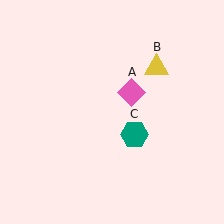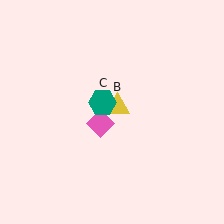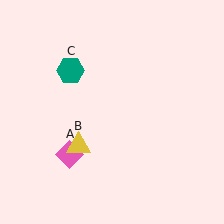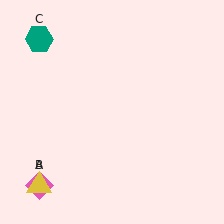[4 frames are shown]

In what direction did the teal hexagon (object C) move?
The teal hexagon (object C) moved up and to the left.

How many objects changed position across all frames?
3 objects changed position: pink diamond (object A), yellow triangle (object B), teal hexagon (object C).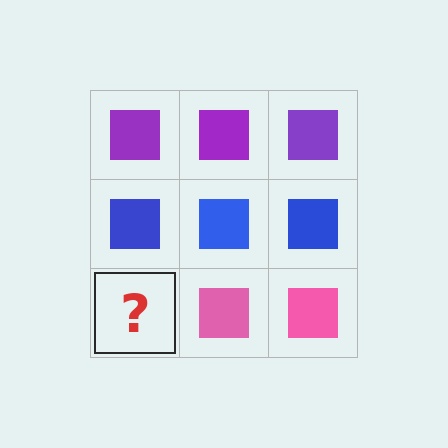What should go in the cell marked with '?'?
The missing cell should contain a pink square.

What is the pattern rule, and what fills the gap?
The rule is that each row has a consistent color. The gap should be filled with a pink square.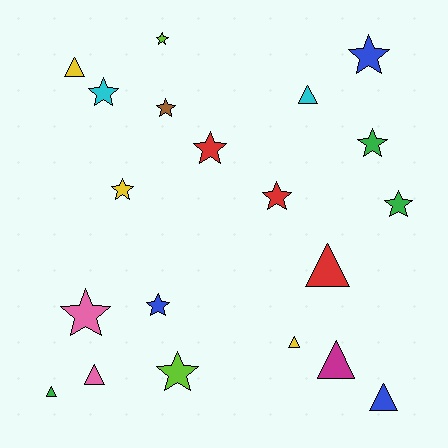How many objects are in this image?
There are 20 objects.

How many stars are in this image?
There are 12 stars.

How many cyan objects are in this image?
There are 2 cyan objects.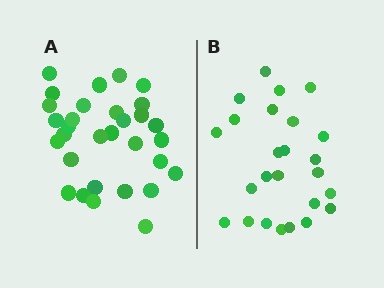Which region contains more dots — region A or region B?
Region A (the left region) has more dots.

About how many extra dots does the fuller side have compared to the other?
Region A has about 6 more dots than region B.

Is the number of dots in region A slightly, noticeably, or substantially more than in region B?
Region A has only slightly more — the two regions are fairly close. The ratio is roughly 1.2 to 1.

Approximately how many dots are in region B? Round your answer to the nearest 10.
About 20 dots. (The exact count is 25, which rounds to 20.)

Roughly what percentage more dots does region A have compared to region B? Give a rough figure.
About 25% more.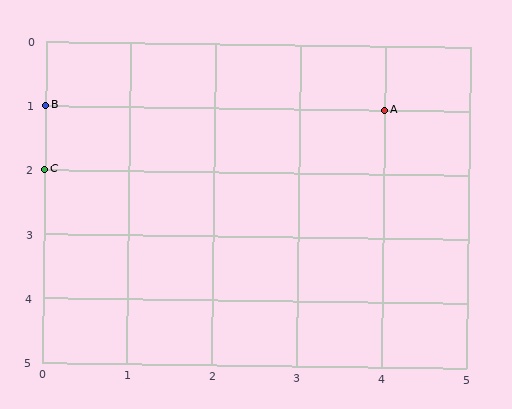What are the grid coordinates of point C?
Point C is at grid coordinates (0, 2).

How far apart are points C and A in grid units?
Points C and A are 4 columns and 1 row apart (about 4.1 grid units diagonally).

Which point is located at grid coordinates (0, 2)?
Point C is at (0, 2).